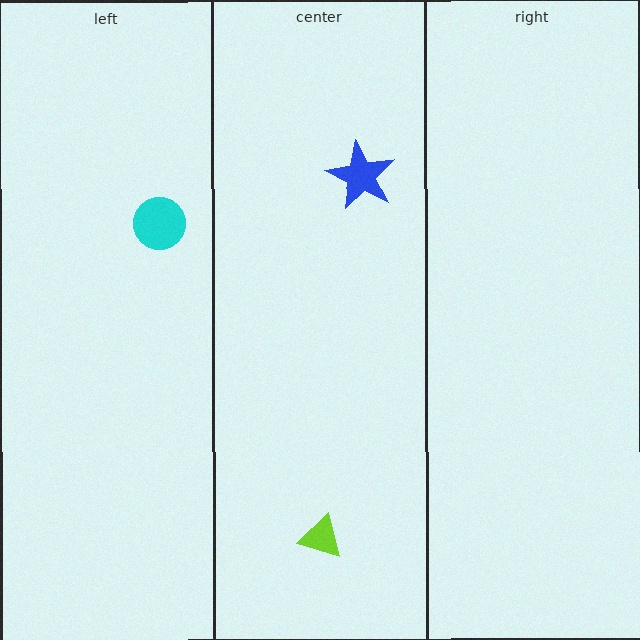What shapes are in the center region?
The lime triangle, the blue star.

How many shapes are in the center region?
2.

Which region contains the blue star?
The center region.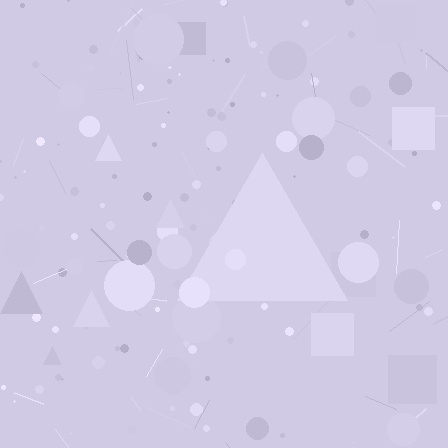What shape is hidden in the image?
A triangle is hidden in the image.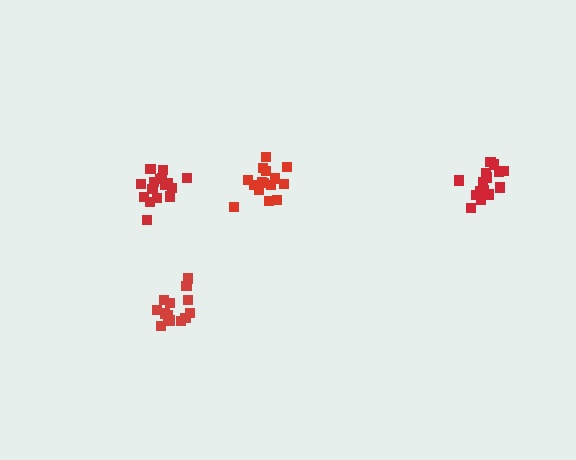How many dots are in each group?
Group 1: 14 dots, Group 2: 15 dots, Group 3: 15 dots, Group 4: 16 dots (60 total).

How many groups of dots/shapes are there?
There are 4 groups.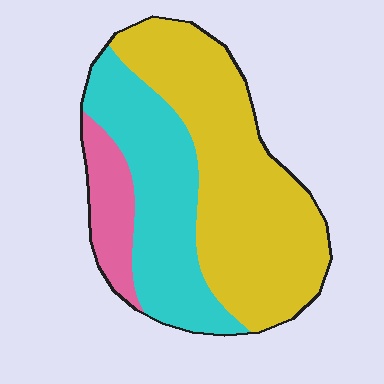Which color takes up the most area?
Yellow, at roughly 55%.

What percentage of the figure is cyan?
Cyan covers around 35% of the figure.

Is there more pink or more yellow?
Yellow.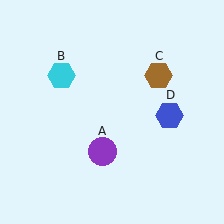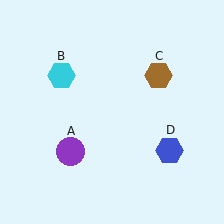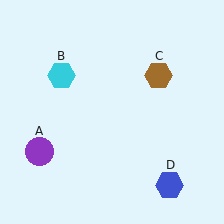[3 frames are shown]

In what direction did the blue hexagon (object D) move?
The blue hexagon (object D) moved down.